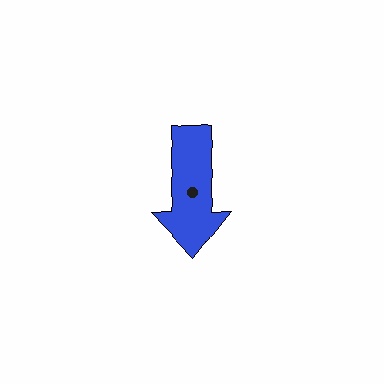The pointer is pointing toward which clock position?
Roughly 6 o'clock.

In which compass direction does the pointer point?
South.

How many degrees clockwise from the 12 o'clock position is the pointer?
Approximately 178 degrees.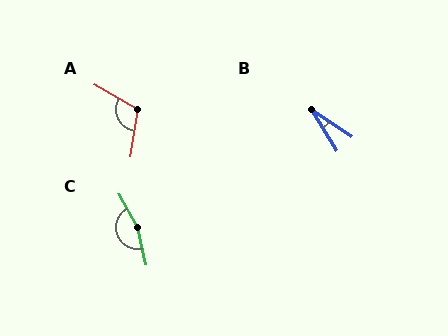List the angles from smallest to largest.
B (24°), A (111°), C (164°).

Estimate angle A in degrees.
Approximately 111 degrees.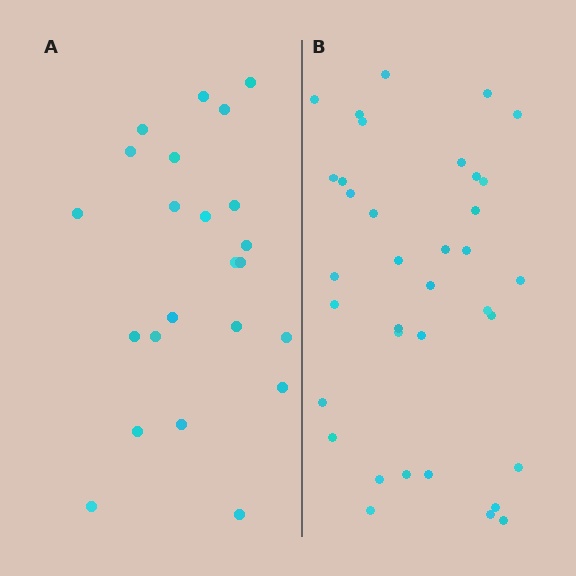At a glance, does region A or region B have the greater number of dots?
Region B (the right region) has more dots.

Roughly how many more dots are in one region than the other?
Region B has approximately 15 more dots than region A.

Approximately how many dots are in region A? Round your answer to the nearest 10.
About 20 dots. (The exact count is 23, which rounds to 20.)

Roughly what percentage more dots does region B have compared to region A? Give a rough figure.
About 55% more.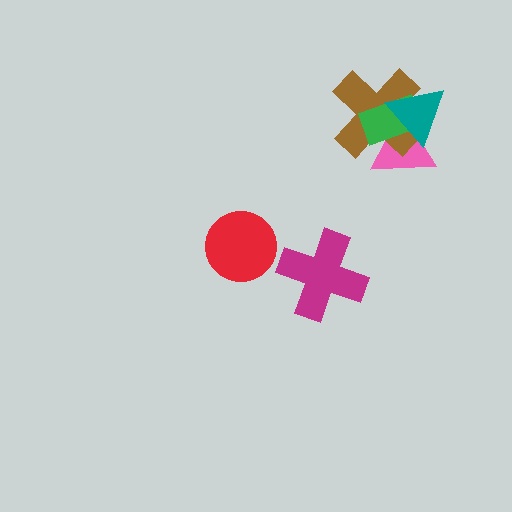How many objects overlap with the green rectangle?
3 objects overlap with the green rectangle.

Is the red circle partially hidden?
No, no other shape covers it.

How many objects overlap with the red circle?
0 objects overlap with the red circle.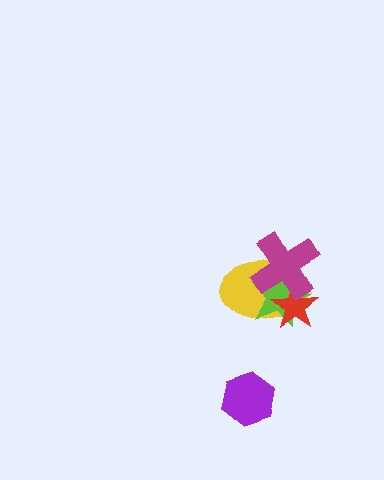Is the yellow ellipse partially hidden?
Yes, it is partially covered by another shape.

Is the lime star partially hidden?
Yes, it is partially covered by another shape.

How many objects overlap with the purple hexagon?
0 objects overlap with the purple hexagon.